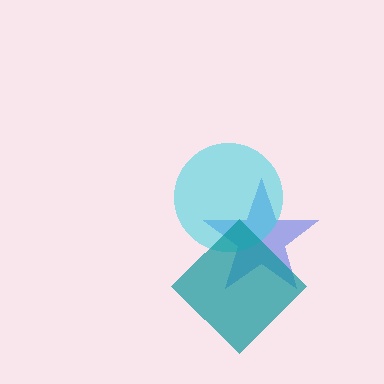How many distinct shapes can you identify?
There are 3 distinct shapes: a blue star, a cyan circle, a teal diamond.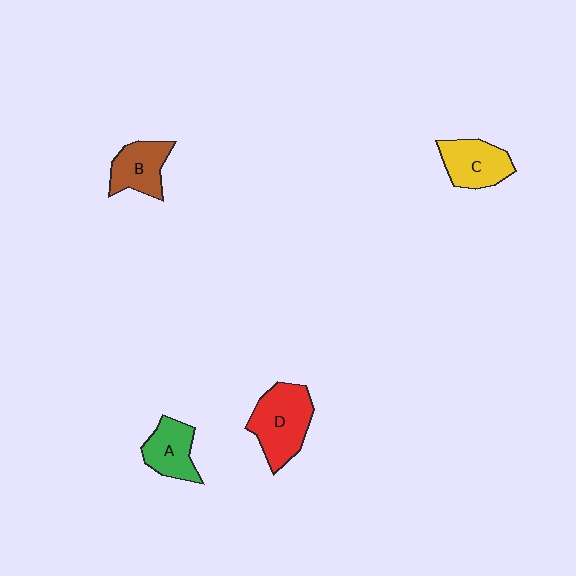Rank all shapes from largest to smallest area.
From largest to smallest: D (red), C (yellow), B (brown), A (green).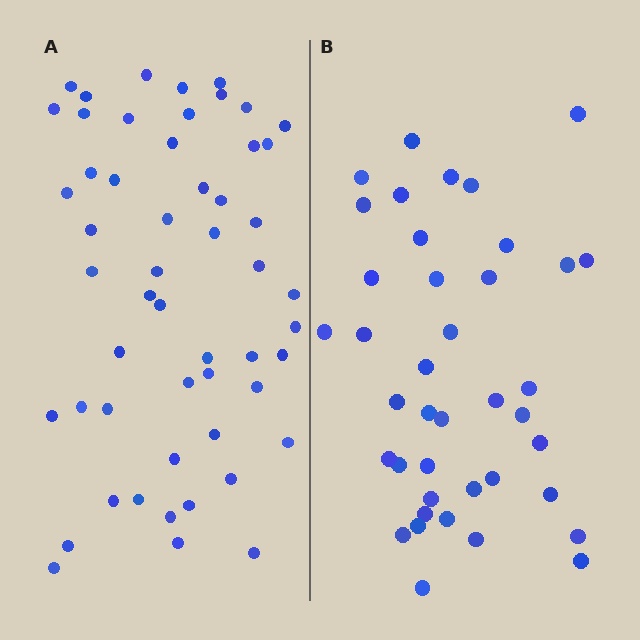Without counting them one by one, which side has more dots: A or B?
Region A (the left region) has more dots.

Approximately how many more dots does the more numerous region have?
Region A has approximately 15 more dots than region B.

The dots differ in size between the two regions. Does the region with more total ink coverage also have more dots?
No. Region B has more total ink coverage because its dots are larger, but region A actually contains more individual dots. Total area can be misleading — the number of items is what matters here.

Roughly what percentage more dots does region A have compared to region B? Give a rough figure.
About 30% more.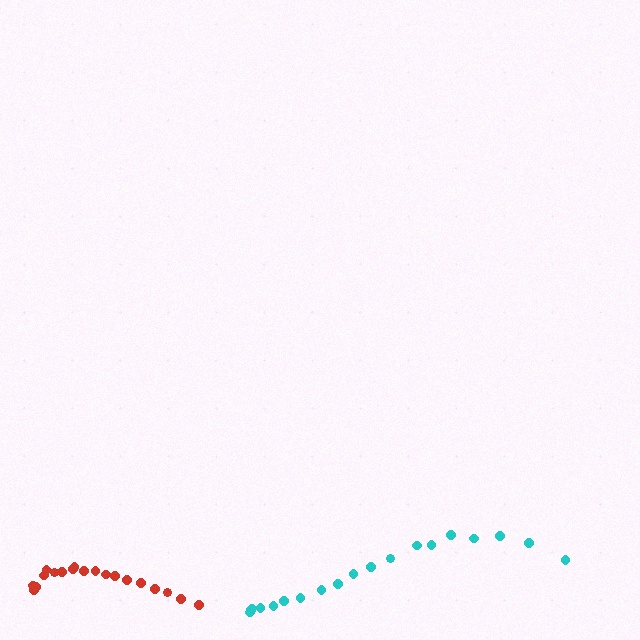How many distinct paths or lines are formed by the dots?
There are 2 distinct paths.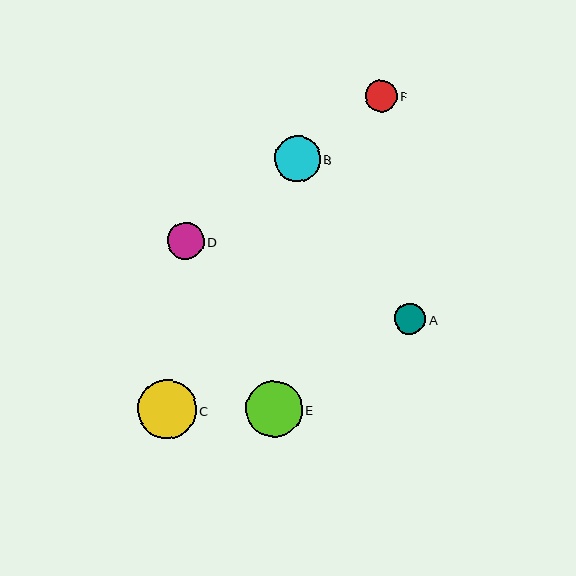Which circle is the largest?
Circle C is the largest with a size of approximately 58 pixels.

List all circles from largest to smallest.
From largest to smallest: C, E, B, D, F, A.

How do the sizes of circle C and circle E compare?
Circle C and circle E are approximately the same size.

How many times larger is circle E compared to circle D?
Circle E is approximately 1.5 times the size of circle D.